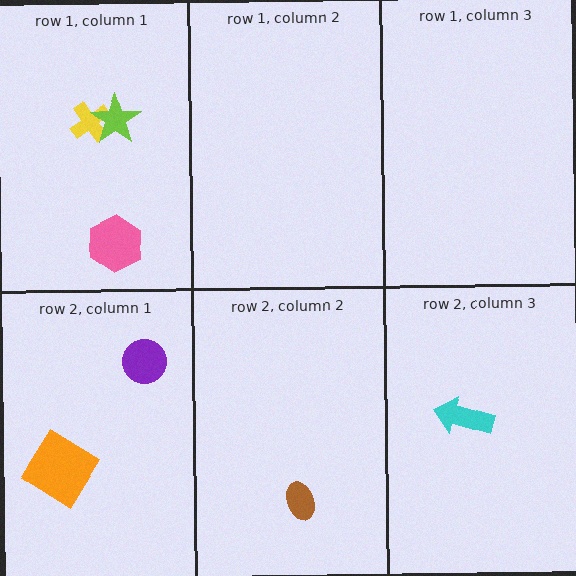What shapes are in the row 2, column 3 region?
The cyan arrow.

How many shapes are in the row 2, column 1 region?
2.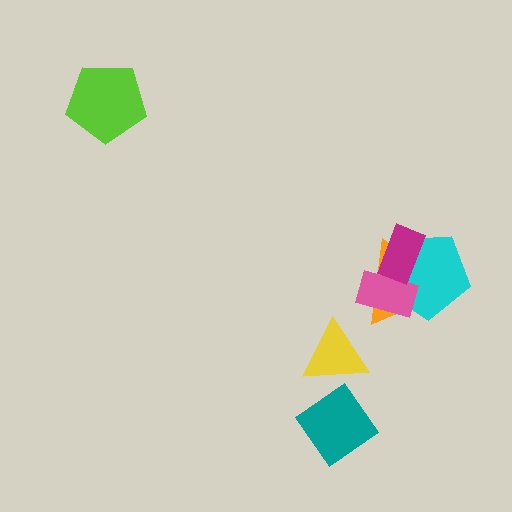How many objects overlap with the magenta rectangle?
3 objects overlap with the magenta rectangle.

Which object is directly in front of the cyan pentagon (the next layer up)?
The pink rectangle is directly in front of the cyan pentagon.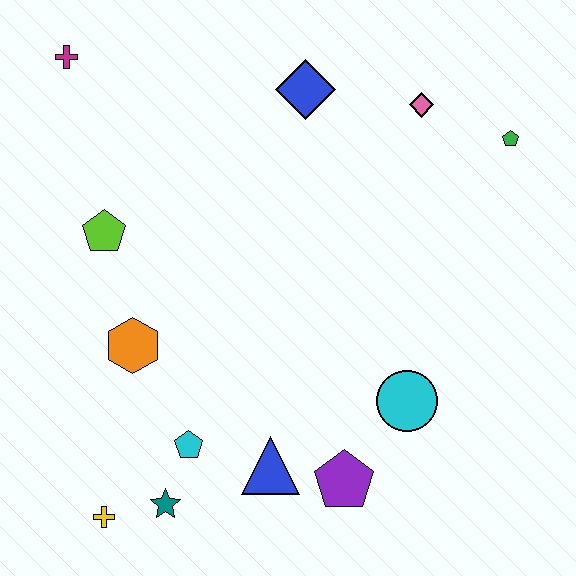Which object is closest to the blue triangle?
The purple pentagon is closest to the blue triangle.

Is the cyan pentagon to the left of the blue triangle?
Yes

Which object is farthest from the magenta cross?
The purple pentagon is farthest from the magenta cross.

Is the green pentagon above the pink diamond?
No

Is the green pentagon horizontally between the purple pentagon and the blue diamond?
No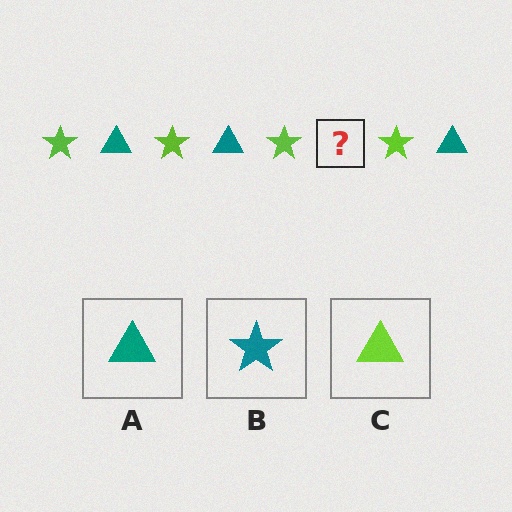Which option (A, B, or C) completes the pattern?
A.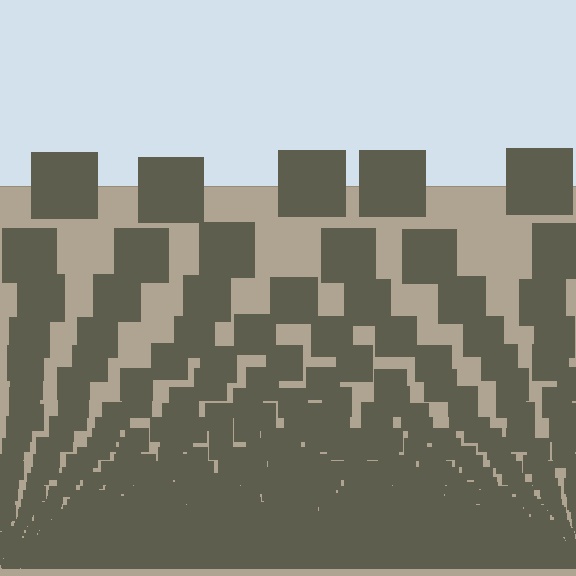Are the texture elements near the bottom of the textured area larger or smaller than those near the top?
Smaller. The gradient is inverted — elements near the bottom are smaller and denser.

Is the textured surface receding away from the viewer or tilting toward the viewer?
The surface appears to tilt toward the viewer. Texture elements get larger and sparser toward the top.